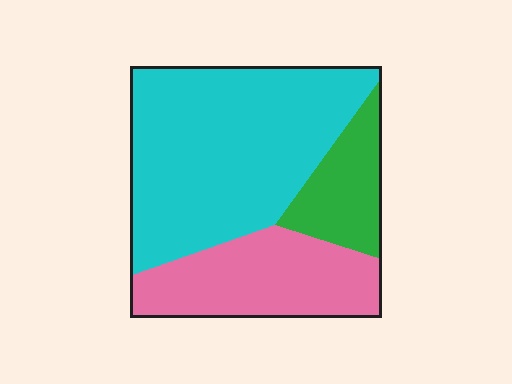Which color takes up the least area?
Green, at roughly 15%.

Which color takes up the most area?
Cyan, at roughly 55%.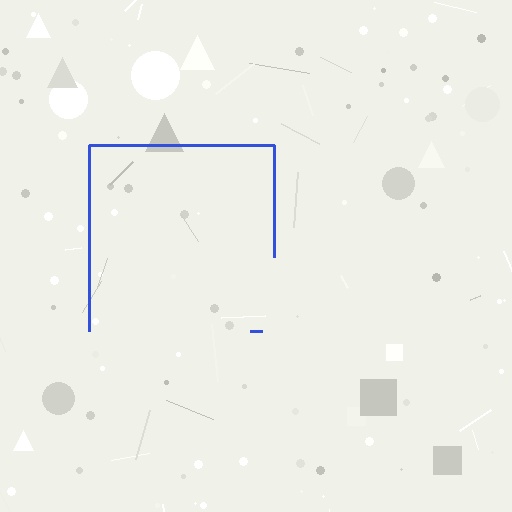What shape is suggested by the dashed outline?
The dashed outline suggests a square.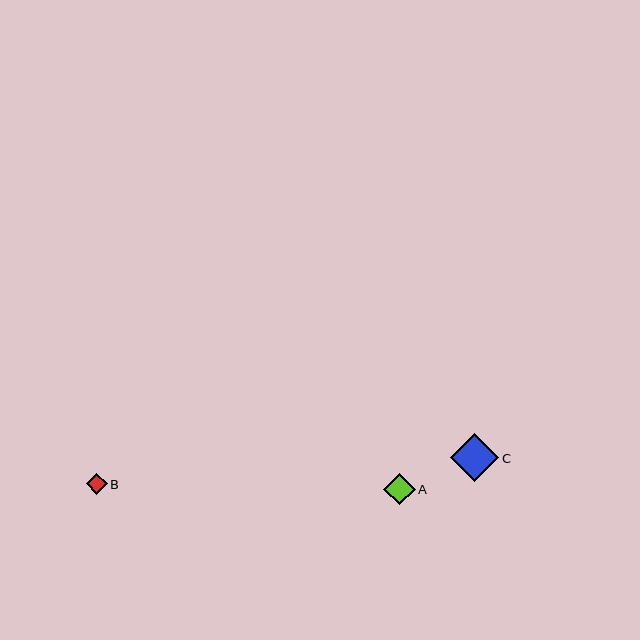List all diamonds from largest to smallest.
From largest to smallest: C, A, B.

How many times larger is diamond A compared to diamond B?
Diamond A is approximately 1.5 times the size of diamond B.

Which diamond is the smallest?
Diamond B is the smallest with a size of approximately 21 pixels.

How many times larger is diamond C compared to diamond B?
Diamond C is approximately 2.3 times the size of diamond B.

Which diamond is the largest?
Diamond C is the largest with a size of approximately 48 pixels.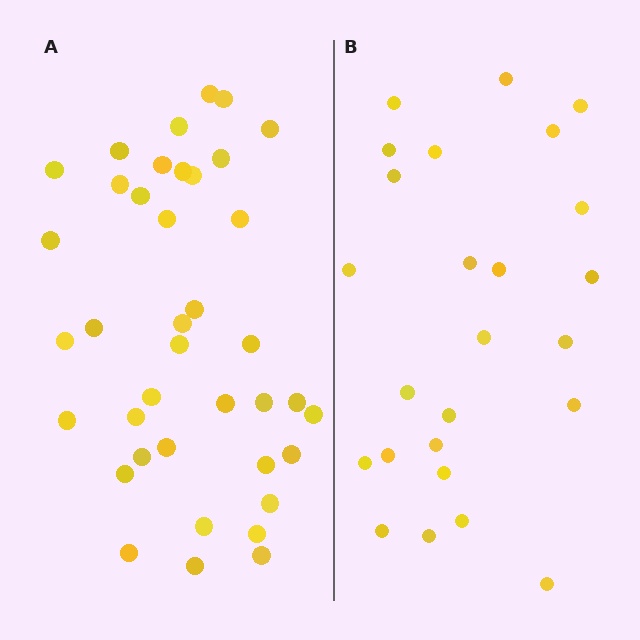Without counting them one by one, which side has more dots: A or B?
Region A (the left region) has more dots.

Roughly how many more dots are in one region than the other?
Region A has approximately 15 more dots than region B.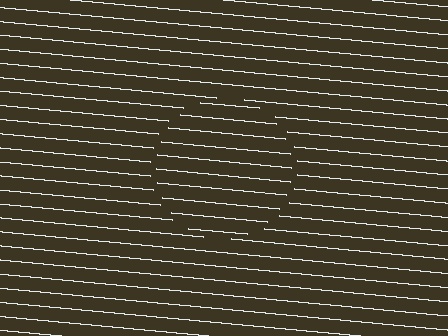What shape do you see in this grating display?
An illusory circle. The interior of the shape contains the same grating, shifted by half a period — the contour is defined by the phase discontinuity where line-ends from the inner and outer gratings abut.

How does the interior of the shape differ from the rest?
The interior of the shape contains the same grating, shifted by half a period — the contour is defined by the phase discontinuity where line-ends from the inner and outer gratings abut.